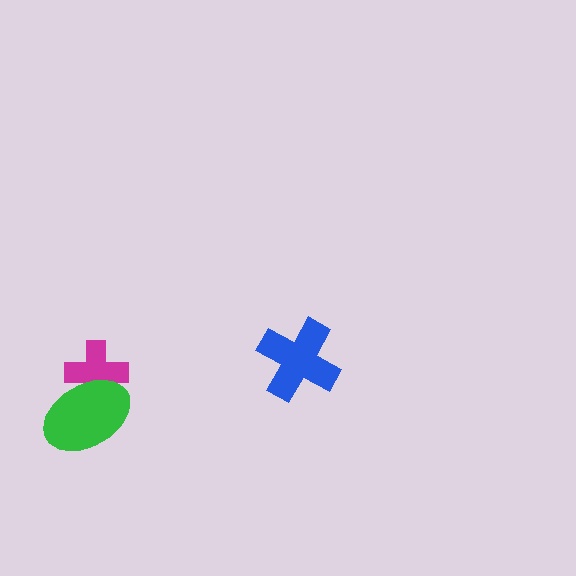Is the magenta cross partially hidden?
Yes, it is partially covered by another shape.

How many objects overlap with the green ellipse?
1 object overlaps with the green ellipse.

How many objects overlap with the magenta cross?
1 object overlaps with the magenta cross.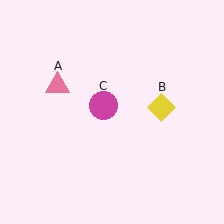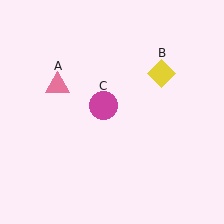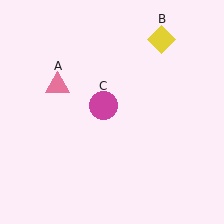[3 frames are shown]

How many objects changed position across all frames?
1 object changed position: yellow diamond (object B).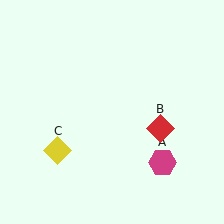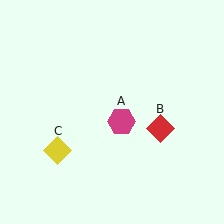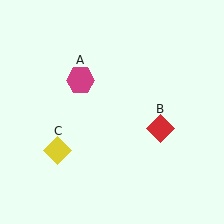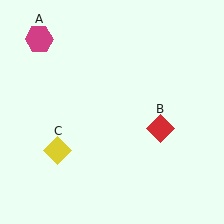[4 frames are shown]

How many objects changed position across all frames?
1 object changed position: magenta hexagon (object A).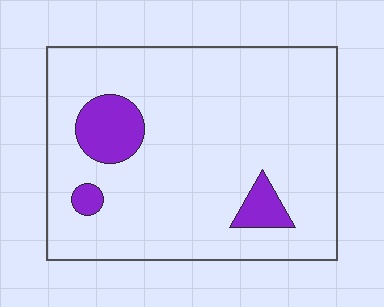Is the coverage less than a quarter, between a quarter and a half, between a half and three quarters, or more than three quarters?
Less than a quarter.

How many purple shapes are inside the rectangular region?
3.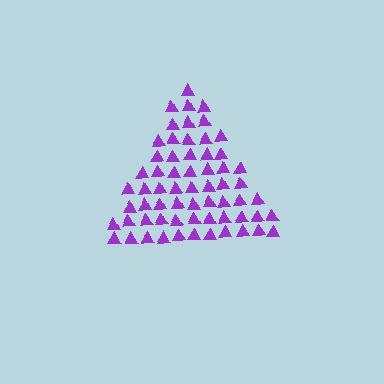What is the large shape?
The large shape is a triangle.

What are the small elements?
The small elements are triangles.